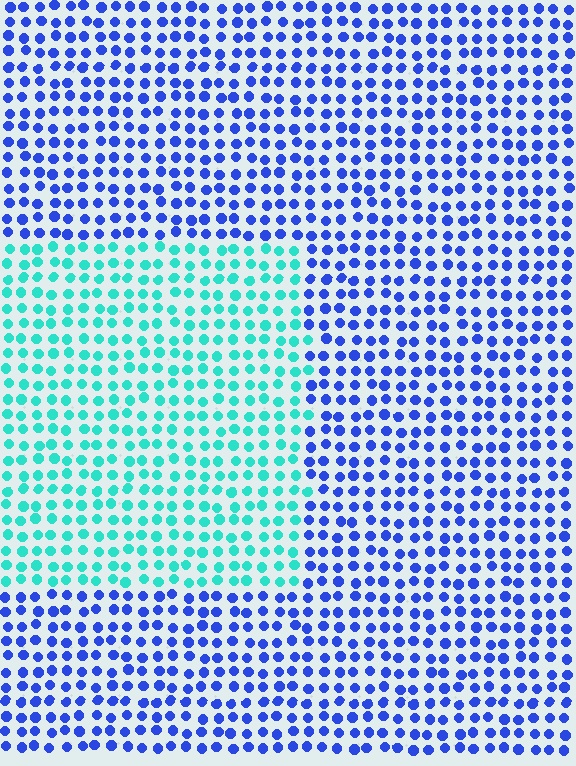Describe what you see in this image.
The image is filled with small blue elements in a uniform arrangement. A rectangle-shaped region is visible where the elements are tinted to a slightly different hue, forming a subtle color boundary.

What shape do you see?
I see a rectangle.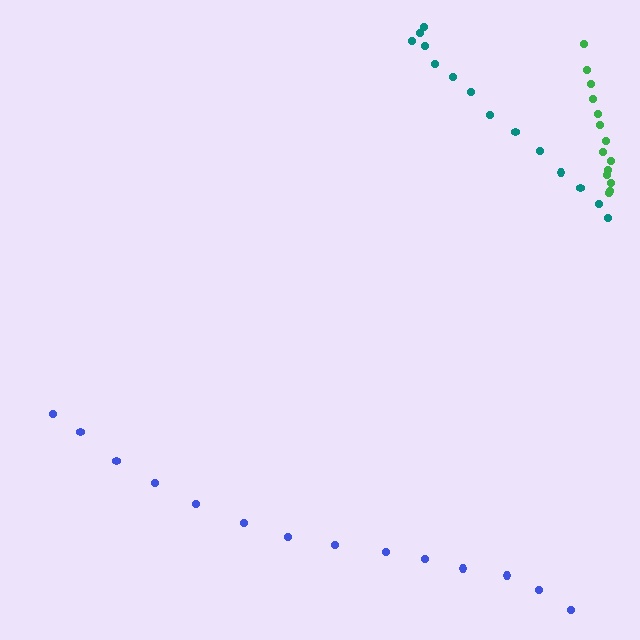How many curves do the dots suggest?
There are 3 distinct paths.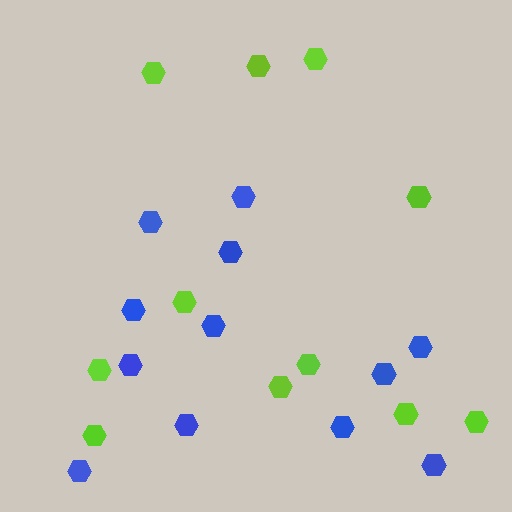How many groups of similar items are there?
There are 2 groups: one group of blue hexagons (12) and one group of lime hexagons (11).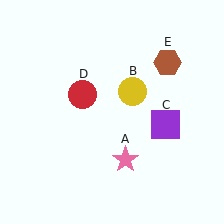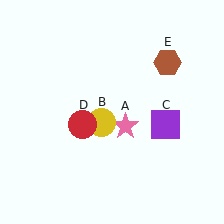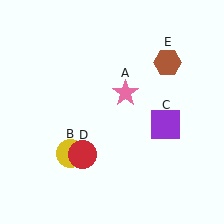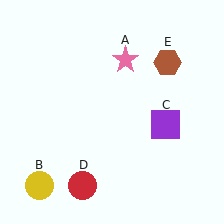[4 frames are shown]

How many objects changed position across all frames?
3 objects changed position: pink star (object A), yellow circle (object B), red circle (object D).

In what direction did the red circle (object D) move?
The red circle (object D) moved down.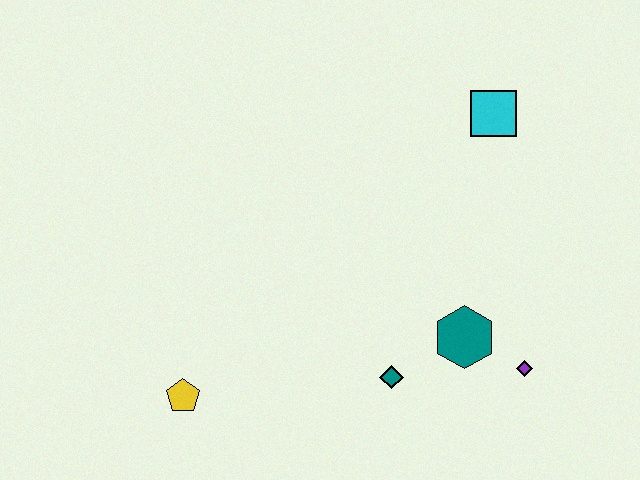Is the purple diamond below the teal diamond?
No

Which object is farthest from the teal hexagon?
The yellow pentagon is farthest from the teal hexagon.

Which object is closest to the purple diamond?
The teal hexagon is closest to the purple diamond.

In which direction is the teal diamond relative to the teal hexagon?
The teal diamond is to the left of the teal hexagon.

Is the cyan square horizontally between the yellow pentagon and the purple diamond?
Yes